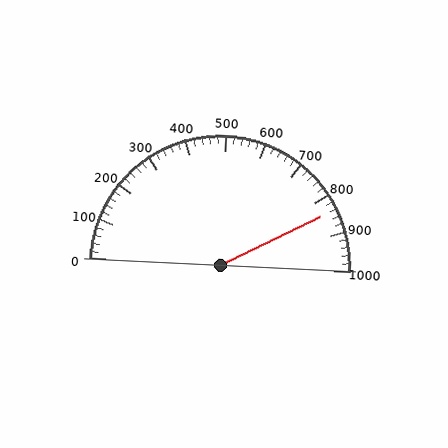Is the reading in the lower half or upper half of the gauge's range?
The reading is in the upper half of the range (0 to 1000).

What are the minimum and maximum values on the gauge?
The gauge ranges from 0 to 1000.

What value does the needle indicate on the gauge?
The needle indicates approximately 840.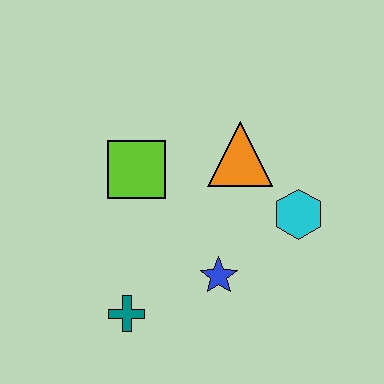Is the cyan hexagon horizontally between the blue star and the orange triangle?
No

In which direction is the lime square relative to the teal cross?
The lime square is above the teal cross.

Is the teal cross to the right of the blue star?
No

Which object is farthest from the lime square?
The cyan hexagon is farthest from the lime square.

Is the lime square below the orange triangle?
Yes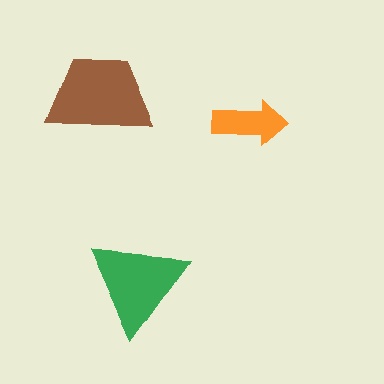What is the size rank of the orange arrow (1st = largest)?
3rd.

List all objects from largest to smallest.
The brown trapezoid, the green triangle, the orange arrow.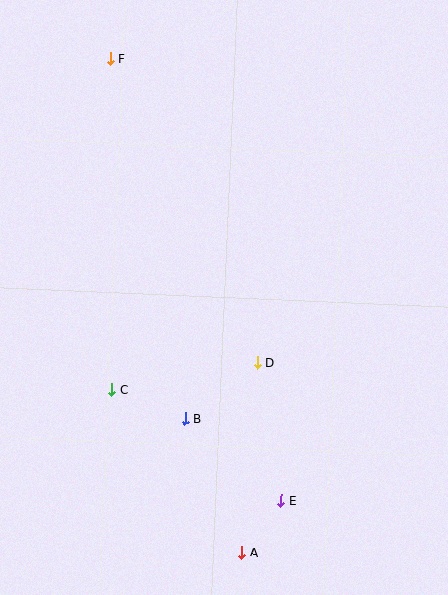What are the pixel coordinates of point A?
Point A is at (242, 552).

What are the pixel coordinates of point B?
Point B is at (185, 419).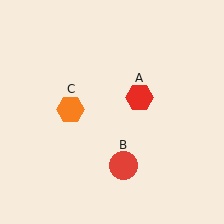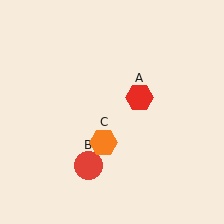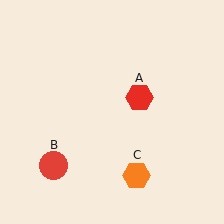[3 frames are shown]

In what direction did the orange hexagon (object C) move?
The orange hexagon (object C) moved down and to the right.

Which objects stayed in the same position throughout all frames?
Red hexagon (object A) remained stationary.